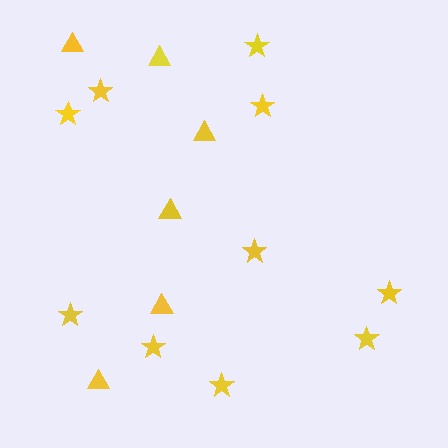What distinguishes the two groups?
There are 2 groups: one group of stars (10) and one group of triangles (6).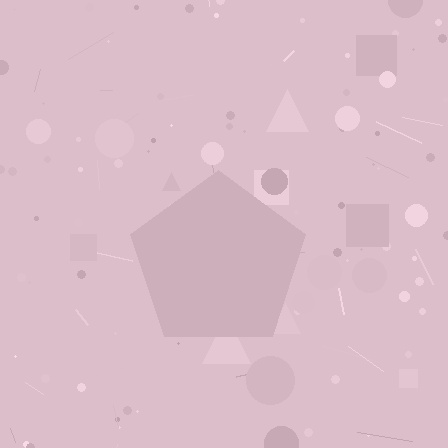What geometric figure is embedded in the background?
A pentagon is embedded in the background.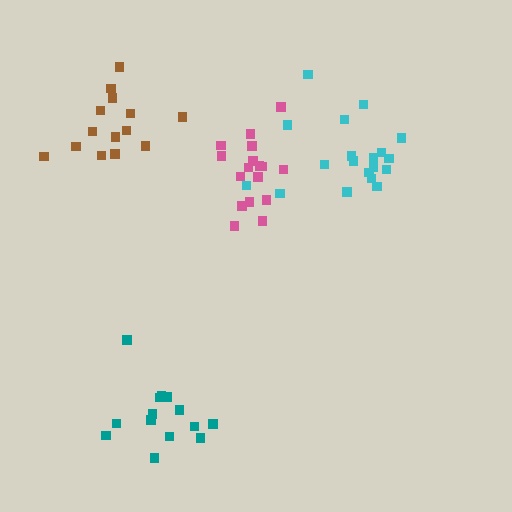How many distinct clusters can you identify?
There are 4 distinct clusters.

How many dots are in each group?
Group 1: 14 dots, Group 2: 19 dots, Group 3: 14 dots, Group 4: 17 dots (64 total).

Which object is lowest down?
The teal cluster is bottommost.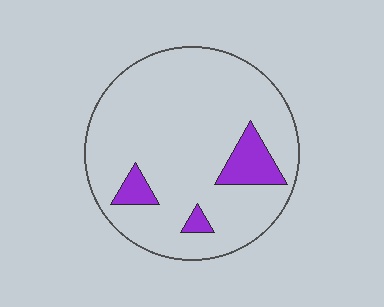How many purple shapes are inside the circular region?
3.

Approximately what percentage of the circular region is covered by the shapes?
Approximately 10%.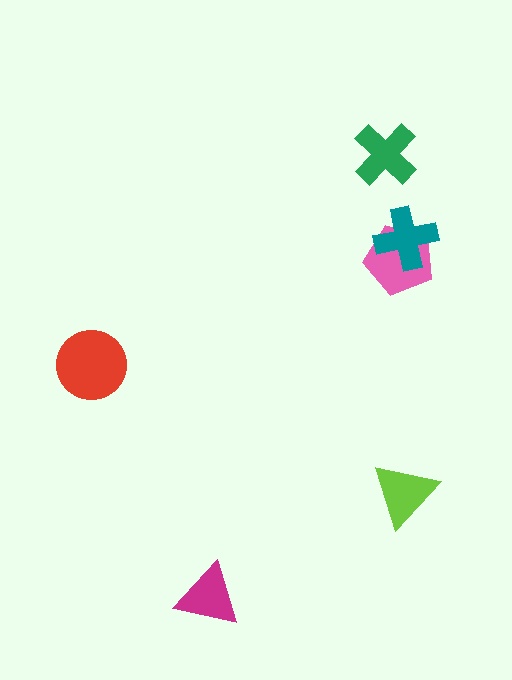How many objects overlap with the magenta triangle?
0 objects overlap with the magenta triangle.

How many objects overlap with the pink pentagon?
1 object overlaps with the pink pentagon.